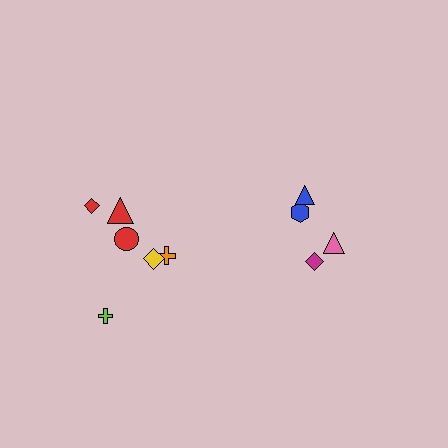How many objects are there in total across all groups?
There are 10 objects.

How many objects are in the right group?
There are 4 objects.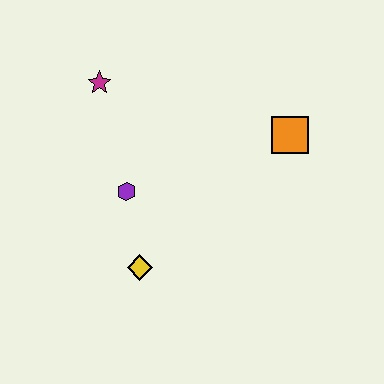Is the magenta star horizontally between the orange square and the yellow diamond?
No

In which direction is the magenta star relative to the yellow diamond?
The magenta star is above the yellow diamond.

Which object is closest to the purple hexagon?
The yellow diamond is closest to the purple hexagon.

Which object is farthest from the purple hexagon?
The orange square is farthest from the purple hexagon.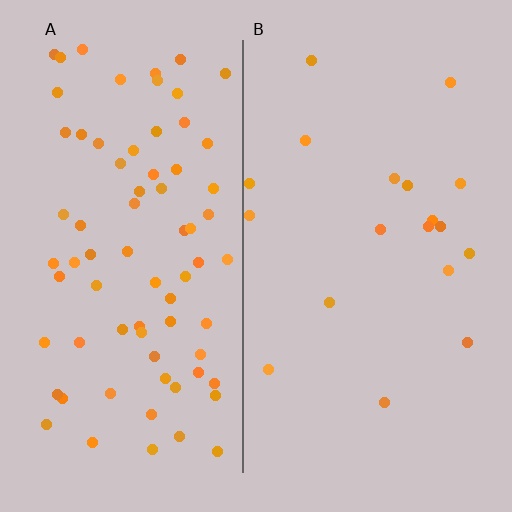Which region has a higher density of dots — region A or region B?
A (the left).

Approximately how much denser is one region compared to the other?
Approximately 4.0× — region A over region B.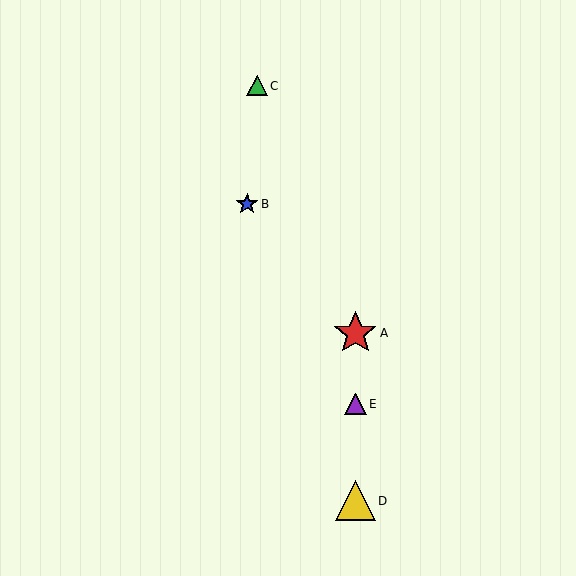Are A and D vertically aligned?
Yes, both are at x≈355.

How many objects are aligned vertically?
3 objects (A, D, E) are aligned vertically.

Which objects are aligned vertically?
Objects A, D, E are aligned vertically.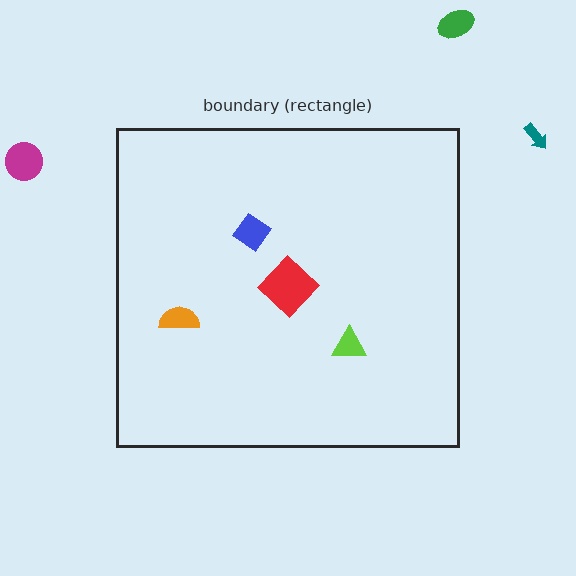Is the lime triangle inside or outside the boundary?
Inside.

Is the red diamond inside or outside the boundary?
Inside.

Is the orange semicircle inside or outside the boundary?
Inside.